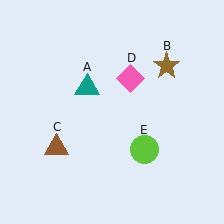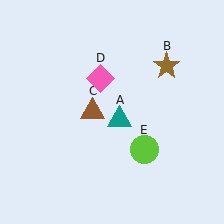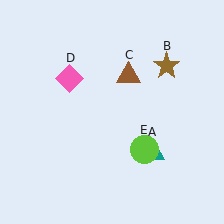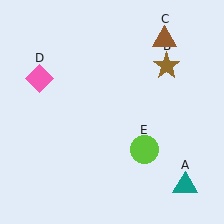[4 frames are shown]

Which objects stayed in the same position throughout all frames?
Brown star (object B) and lime circle (object E) remained stationary.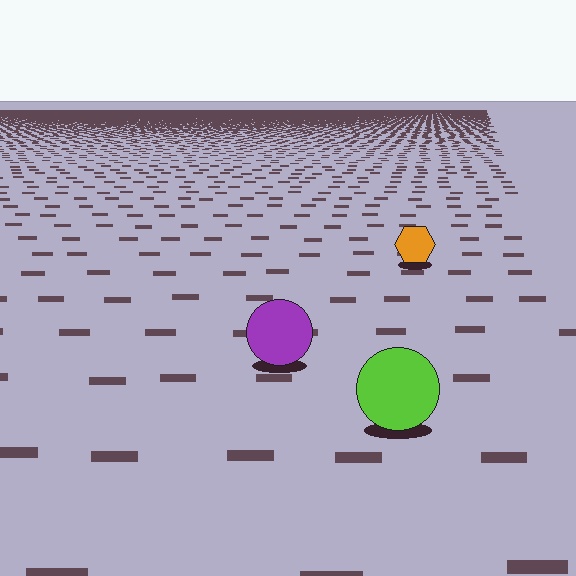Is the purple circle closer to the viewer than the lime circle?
No. The lime circle is closer — you can tell from the texture gradient: the ground texture is coarser near it.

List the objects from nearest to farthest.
From nearest to farthest: the lime circle, the purple circle, the orange hexagon.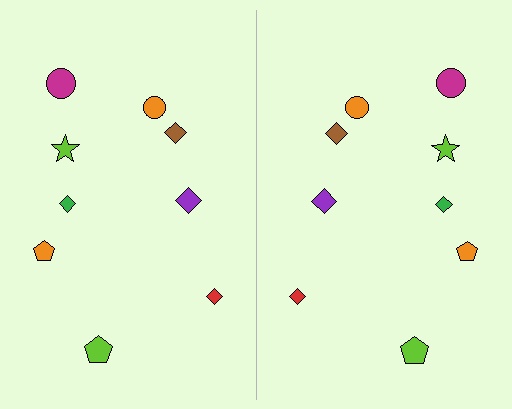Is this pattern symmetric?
Yes, this pattern has bilateral (reflection) symmetry.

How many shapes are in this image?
There are 18 shapes in this image.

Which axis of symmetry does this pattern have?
The pattern has a vertical axis of symmetry running through the center of the image.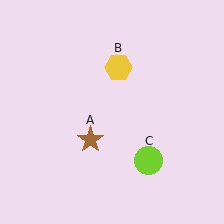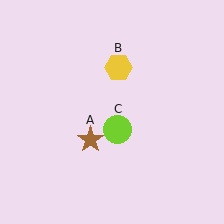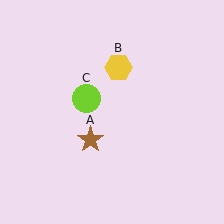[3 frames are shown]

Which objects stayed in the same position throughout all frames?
Brown star (object A) and yellow hexagon (object B) remained stationary.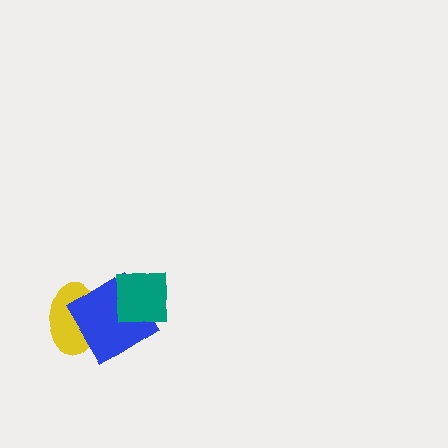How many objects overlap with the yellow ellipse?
1 object overlaps with the yellow ellipse.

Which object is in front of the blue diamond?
The teal square is in front of the blue diamond.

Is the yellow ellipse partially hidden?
Yes, it is partially covered by another shape.